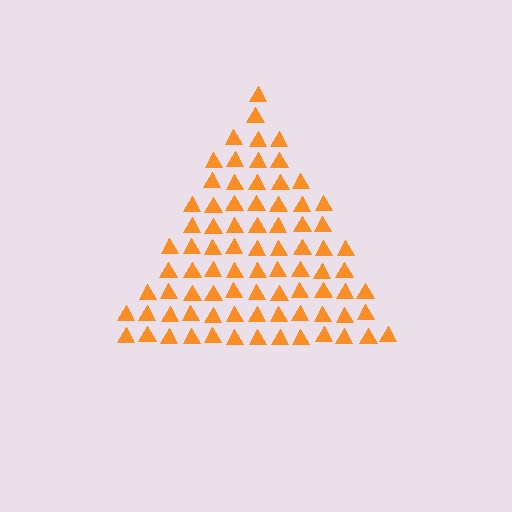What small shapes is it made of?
It is made of small triangles.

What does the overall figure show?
The overall figure shows a triangle.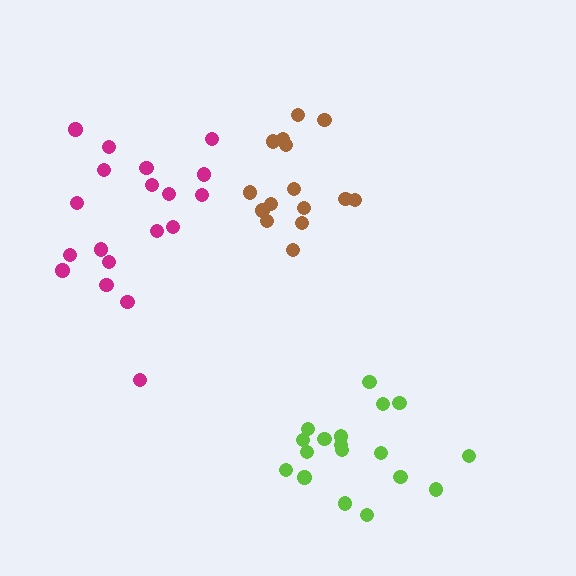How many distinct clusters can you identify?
There are 3 distinct clusters.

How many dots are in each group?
Group 1: 15 dots, Group 2: 19 dots, Group 3: 18 dots (52 total).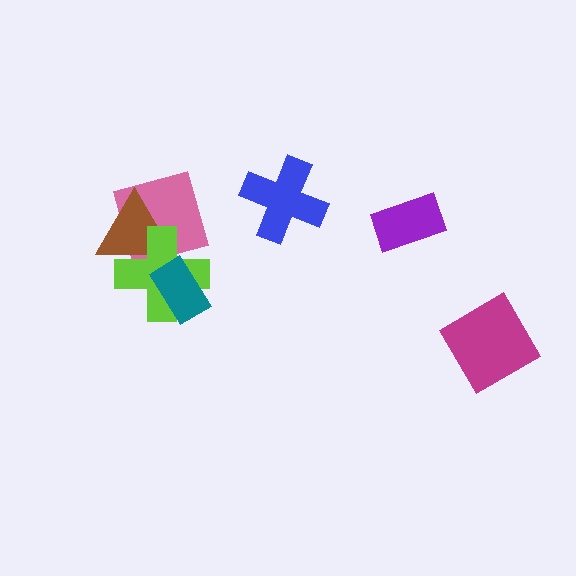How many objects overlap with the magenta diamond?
0 objects overlap with the magenta diamond.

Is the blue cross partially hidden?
No, no other shape covers it.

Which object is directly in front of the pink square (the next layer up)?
The brown triangle is directly in front of the pink square.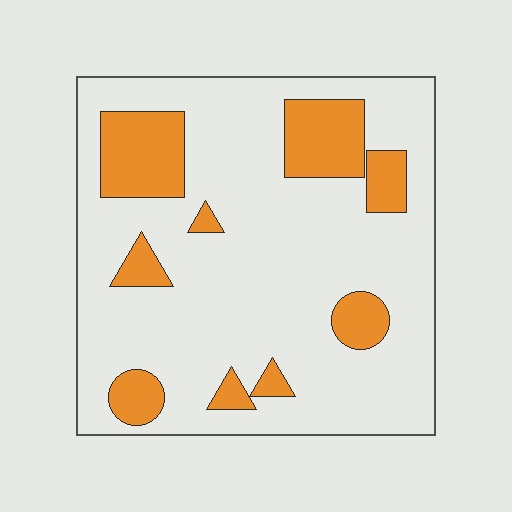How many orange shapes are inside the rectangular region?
9.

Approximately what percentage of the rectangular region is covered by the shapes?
Approximately 20%.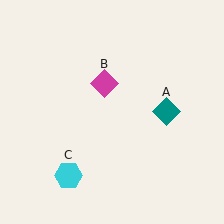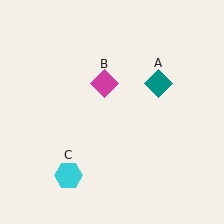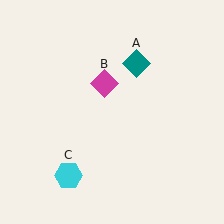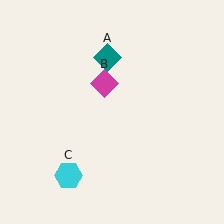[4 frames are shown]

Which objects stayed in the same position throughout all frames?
Magenta diamond (object B) and cyan hexagon (object C) remained stationary.